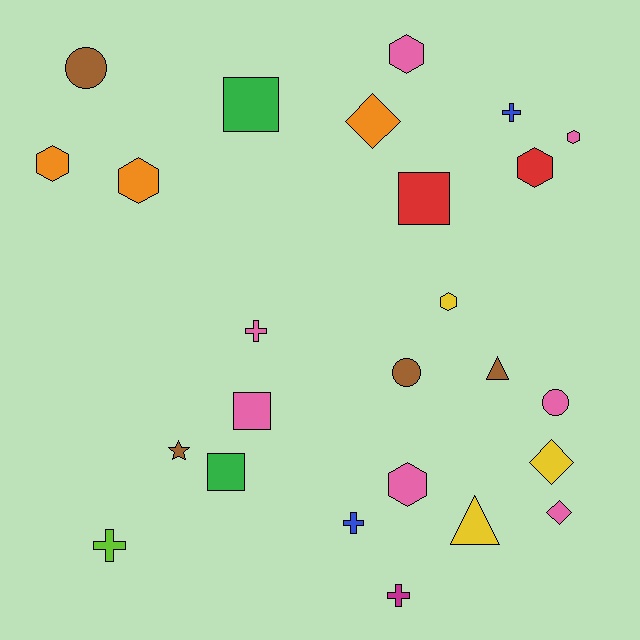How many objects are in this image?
There are 25 objects.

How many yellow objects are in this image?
There are 3 yellow objects.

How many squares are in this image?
There are 4 squares.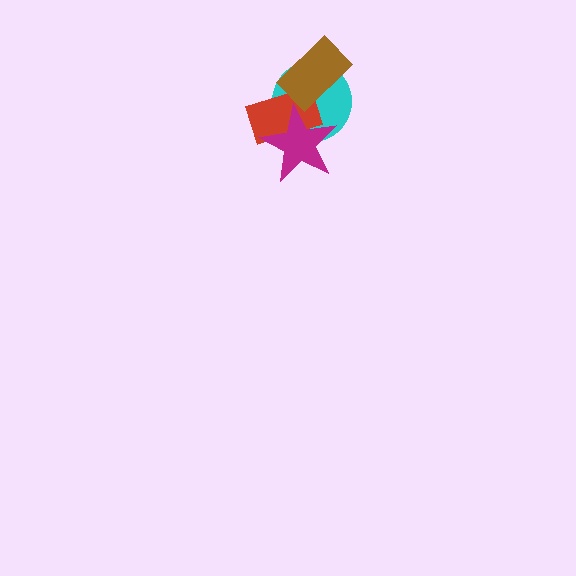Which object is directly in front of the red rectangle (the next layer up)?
The brown rectangle is directly in front of the red rectangle.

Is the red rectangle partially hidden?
Yes, it is partially covered by another shape.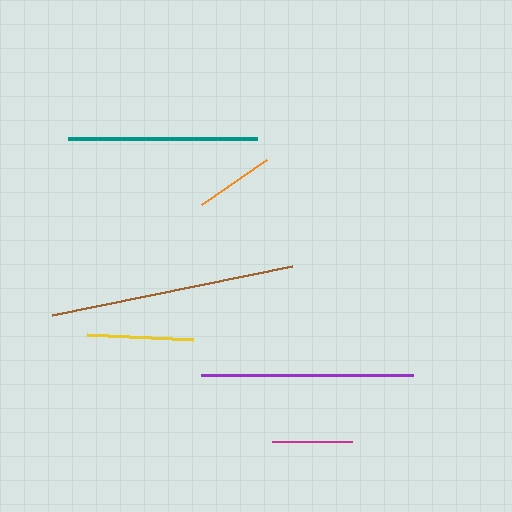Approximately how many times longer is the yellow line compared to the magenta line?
The yellow line is approximately 1.3 times the length of the magenta line.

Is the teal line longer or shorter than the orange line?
The teal line is longer than the orange line.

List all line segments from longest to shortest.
From longest to shortest: brown, purple, teal, yellow, magenta, orange.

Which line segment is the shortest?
The orange line is the shortest at approximately 79 pixels.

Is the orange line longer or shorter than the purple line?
The purple line is longer than the orange line.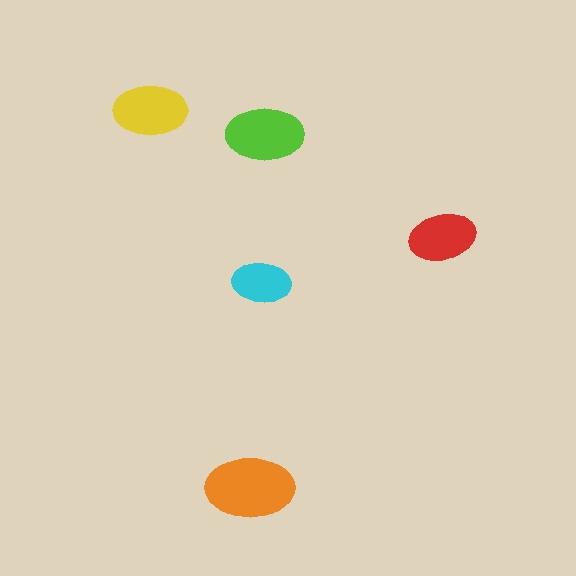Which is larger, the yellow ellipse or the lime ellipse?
The lime one.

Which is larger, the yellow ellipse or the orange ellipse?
The orange one.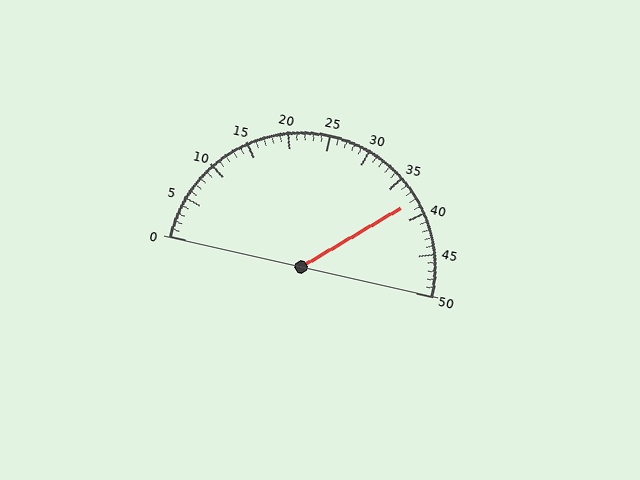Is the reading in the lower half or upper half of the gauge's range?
The reading is in the upper half of the range (0 to 50).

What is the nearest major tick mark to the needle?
The nearest major tick mark is 40.